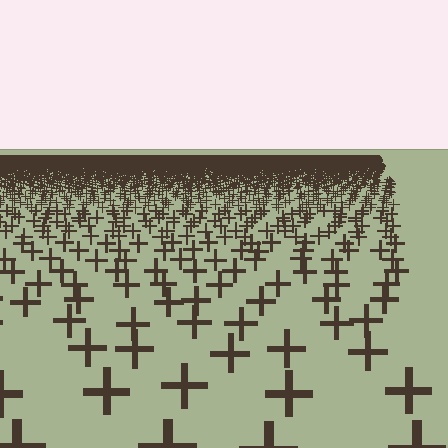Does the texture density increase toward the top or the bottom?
Density increases toward the top.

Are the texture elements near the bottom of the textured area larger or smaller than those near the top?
Larger. Near the bottom, elements are closer to the viewer and appear at a bigger on-screen size.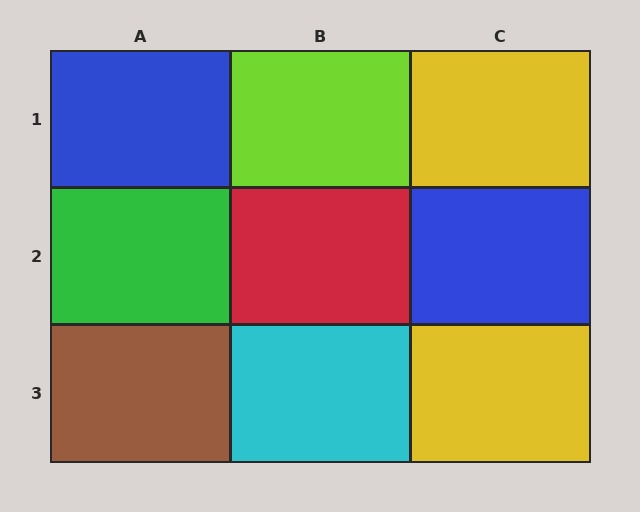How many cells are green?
1 cell is green.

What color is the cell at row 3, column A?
Brown.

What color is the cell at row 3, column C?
Yellow.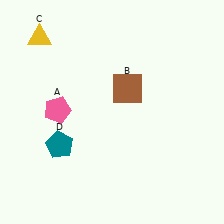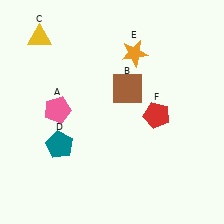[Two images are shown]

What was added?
An orange star (E), a red pentagon (F) were added in Image 2.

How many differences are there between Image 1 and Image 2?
There are 2 differences between the two images.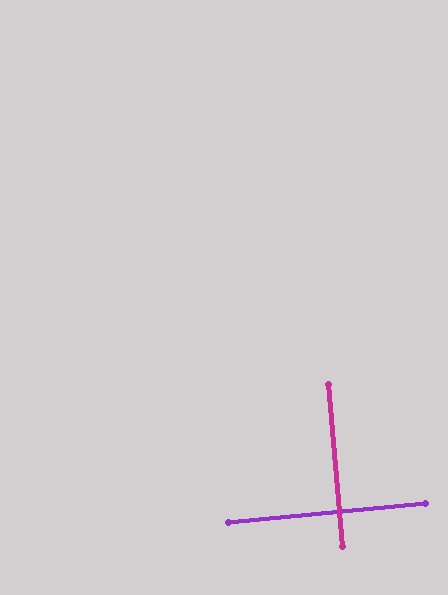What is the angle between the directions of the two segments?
Approximately 90 degrees.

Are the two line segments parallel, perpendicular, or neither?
Perpendicular — they meet at approximately 90°.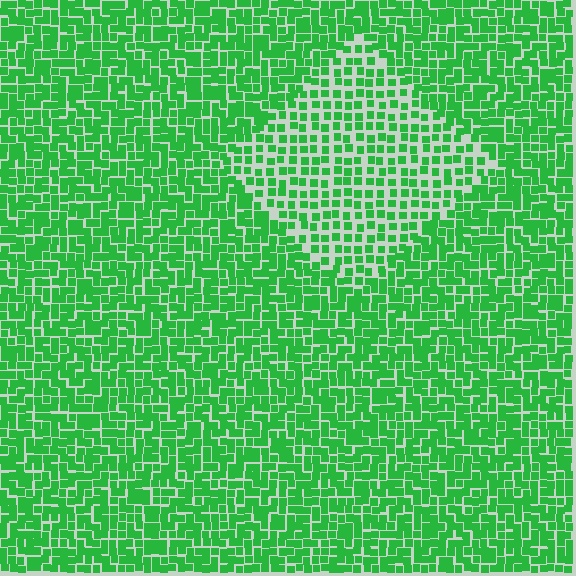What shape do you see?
I see a diamond.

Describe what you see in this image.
The image contains small green elements arranged at two different densities. A diamond-shaped region is visible where the elements are less densely packed than the surrounding area.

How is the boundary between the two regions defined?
The boundary is defined by a change in element density (approximately 1.7x ratio). All elements are the same color, size, and shape.